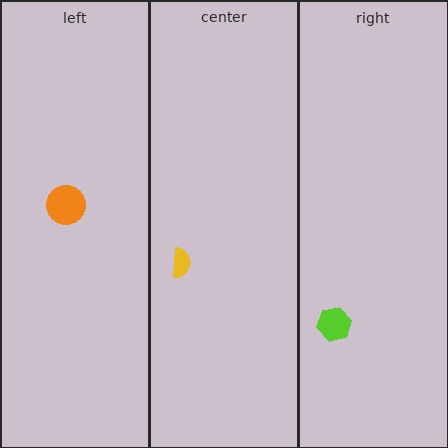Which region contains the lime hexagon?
The right region.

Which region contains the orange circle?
The left region.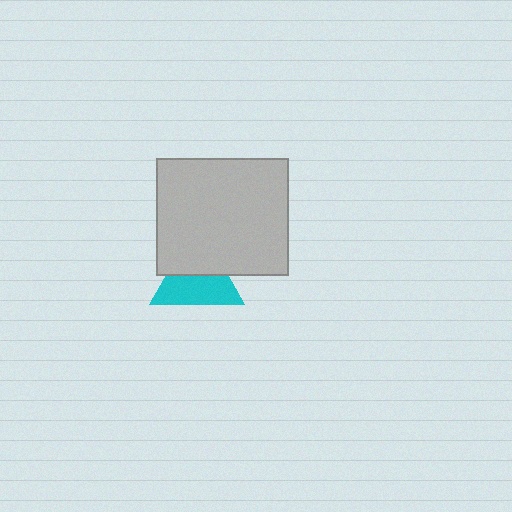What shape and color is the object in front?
The object in front is a light gray rectangle.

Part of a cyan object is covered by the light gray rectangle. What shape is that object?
It is a triangle.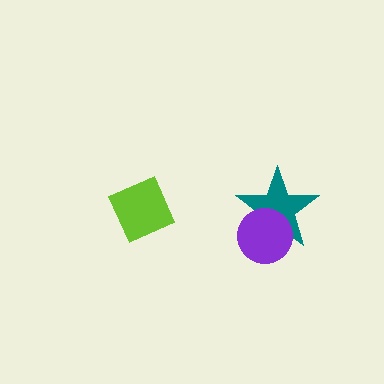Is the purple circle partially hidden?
No, no other shape covers it.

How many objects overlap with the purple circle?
1 object overlaps with the purple circle.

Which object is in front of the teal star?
The purple circle is in front of the teal star.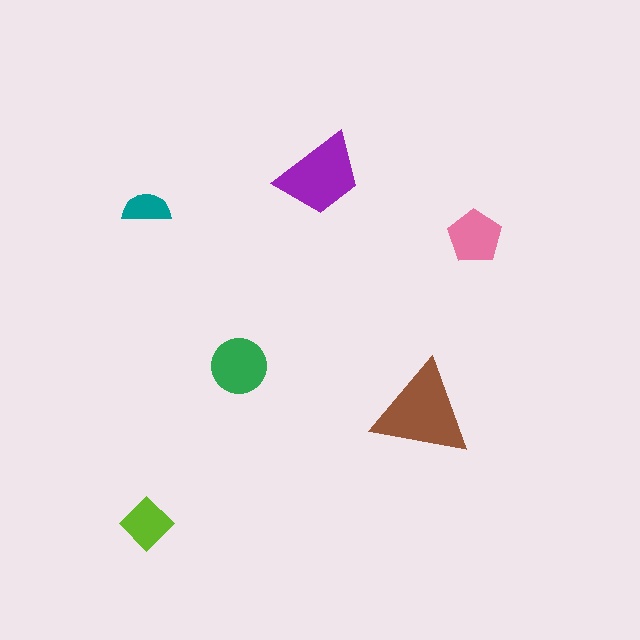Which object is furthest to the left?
The teal semicircle is leftmost.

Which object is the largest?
The brown triangle.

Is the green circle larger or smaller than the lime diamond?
Larger.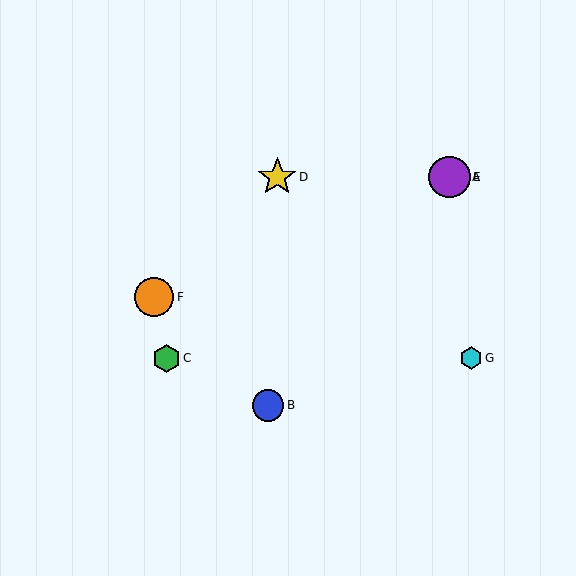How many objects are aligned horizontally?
3 objects (A, D, E) are aligned horizontally.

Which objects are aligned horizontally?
Objects A, D, E are aligned horizontally.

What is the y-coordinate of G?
Object G is at y≈358.